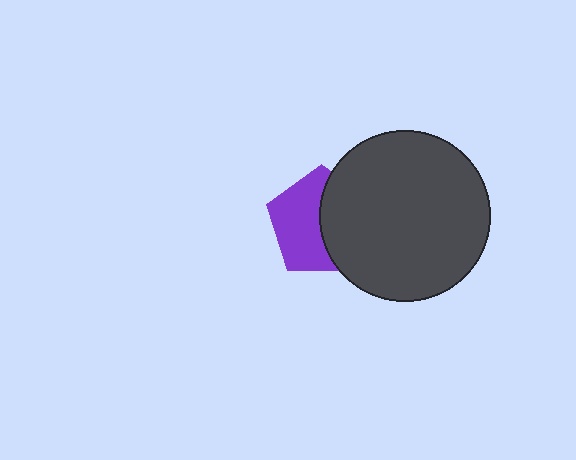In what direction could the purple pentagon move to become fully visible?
The purple pentagon could move left. That would shift it out from behind the dark gray circle entirely.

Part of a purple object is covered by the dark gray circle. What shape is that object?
It is a pentagon.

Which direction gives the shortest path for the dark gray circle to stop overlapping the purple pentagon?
Moving right gives the shortest separation.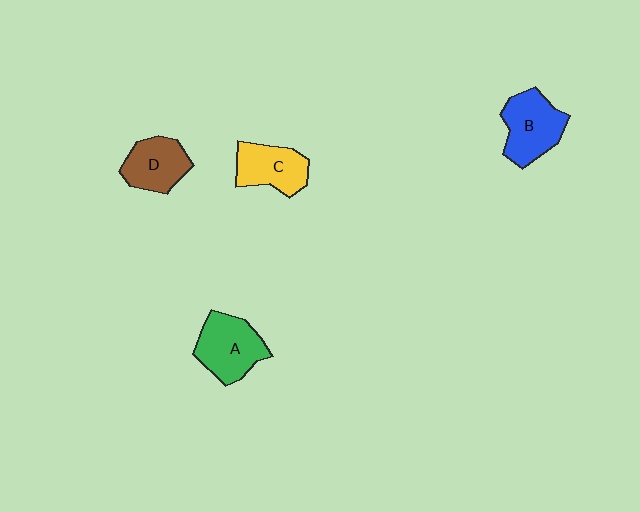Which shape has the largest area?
Shape A (green).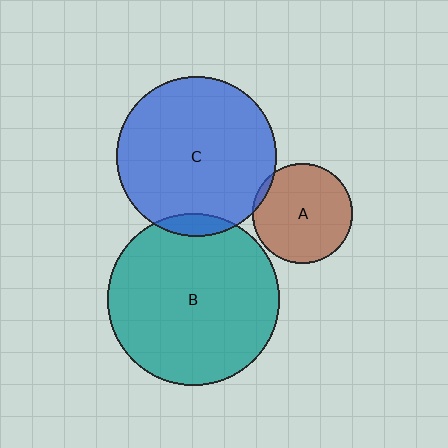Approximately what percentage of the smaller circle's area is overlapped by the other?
Approximately 5%.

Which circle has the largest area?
Circle B (teal).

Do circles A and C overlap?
Yes.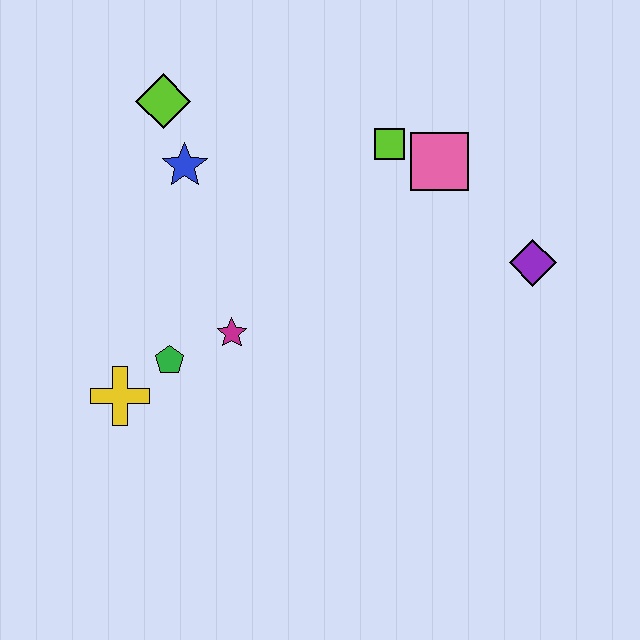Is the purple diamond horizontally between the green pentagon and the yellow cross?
No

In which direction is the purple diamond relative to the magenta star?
The purple diamond is to the right of the magenta star.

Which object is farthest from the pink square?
The yellow cross is farthest from the pink square.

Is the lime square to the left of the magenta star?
No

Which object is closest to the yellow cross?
The green pentagon is closest to the yellow cross.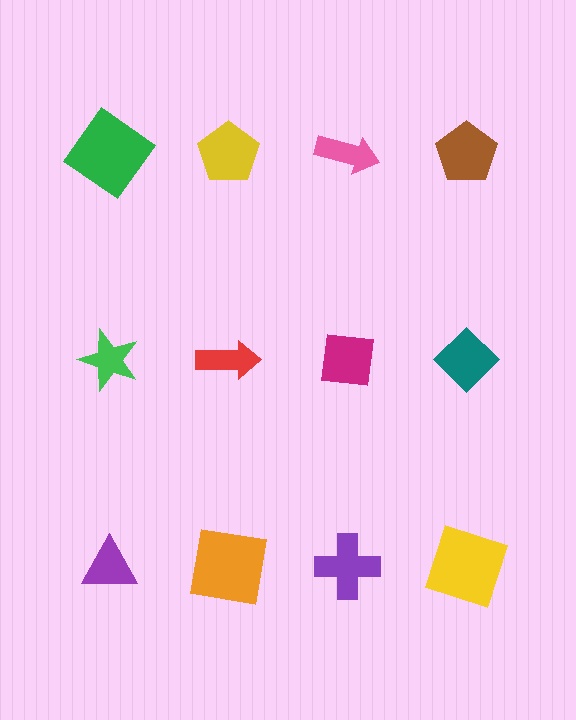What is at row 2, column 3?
A magenta square.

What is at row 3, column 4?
A yellow square.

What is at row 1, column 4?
A brown pentagon.